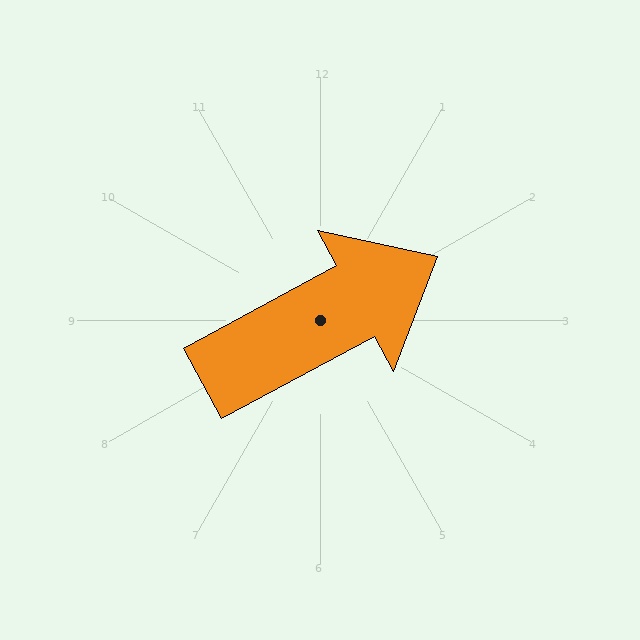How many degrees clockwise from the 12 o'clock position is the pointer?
Approximately 62 degrees.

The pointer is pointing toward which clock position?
Roughly 2 o'clock.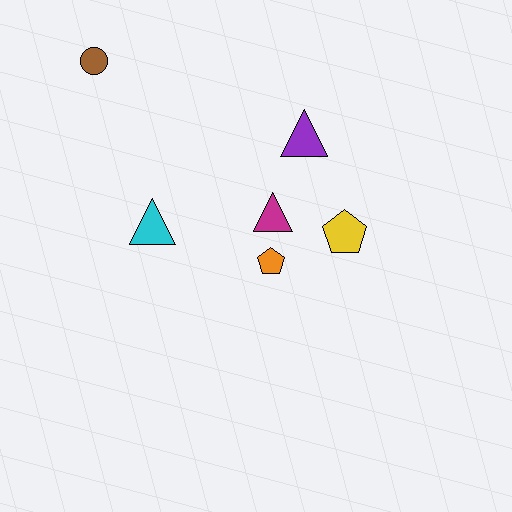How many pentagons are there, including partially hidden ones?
There are 2 pentagons.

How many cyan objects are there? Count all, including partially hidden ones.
There is 1 cyan object.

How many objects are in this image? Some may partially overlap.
There are 6 objects.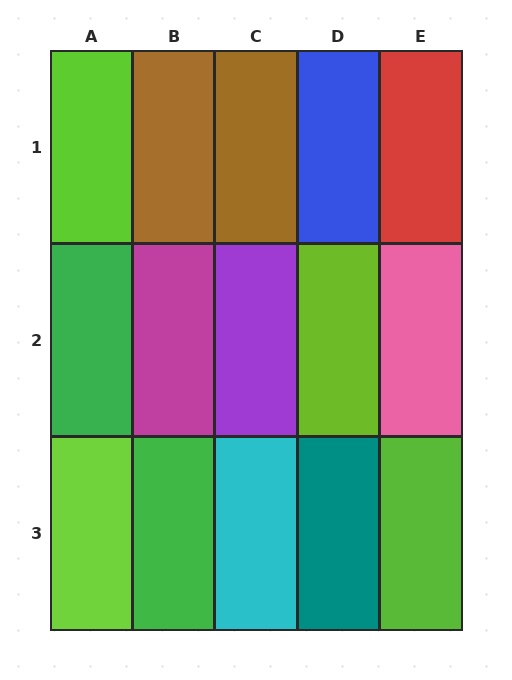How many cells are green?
2 cells are green.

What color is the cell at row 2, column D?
Lime.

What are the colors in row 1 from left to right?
Lime, brown, brown, blue, red.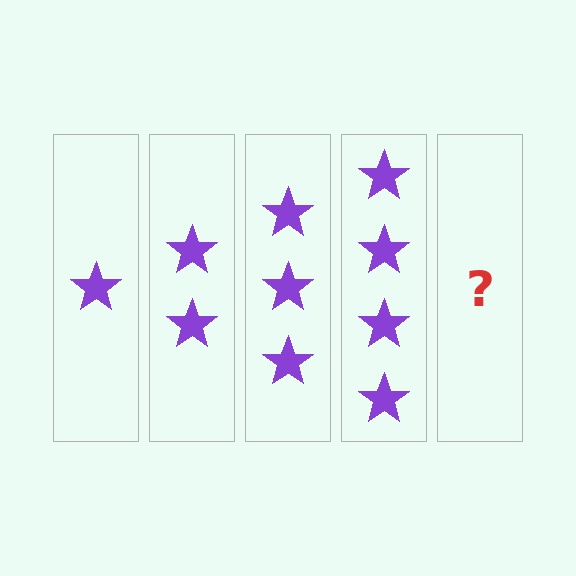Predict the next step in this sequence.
The next step is 5 stars.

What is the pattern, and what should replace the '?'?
The pattern is that each step adds one more star. The '?' should be 5 stars.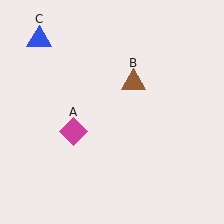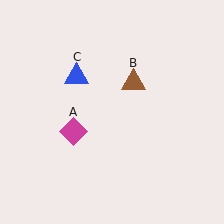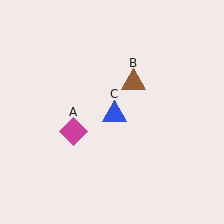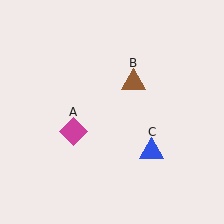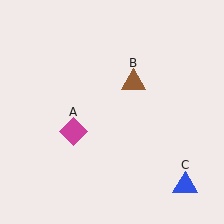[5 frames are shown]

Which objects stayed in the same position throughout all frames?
Magenta diamond (object A) and brown triangle (object B) remained stationary.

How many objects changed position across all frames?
1 object changed position: blue triangle (object C).